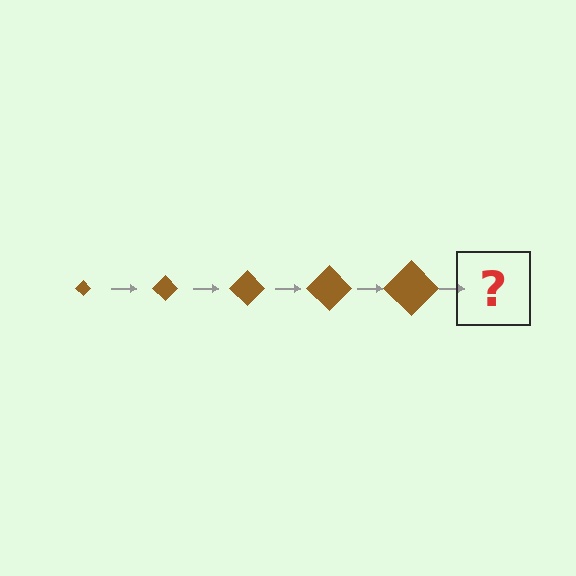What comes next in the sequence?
The next element should be a brown diamond, larger than the previous one.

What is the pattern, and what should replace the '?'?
The pattern is that the diamond gets progressively larger each step. The '?' should be a brown diamond, larger than the previous one.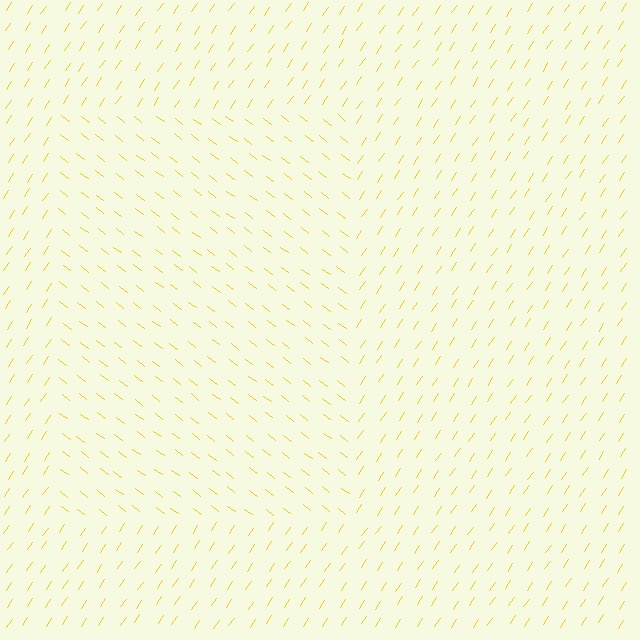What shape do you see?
I see a rectangle.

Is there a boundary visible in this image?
Yes, there is a texture boundary formed by a change in line orientation.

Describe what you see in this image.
The image is filled with small yellow line segments. A rectangle region in the image has lines oriented differently from the surrounding lines, creating a visible texture boundary.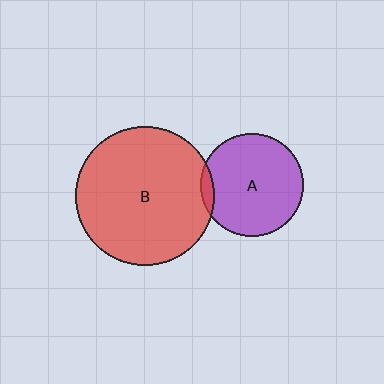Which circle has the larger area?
Circle B (red).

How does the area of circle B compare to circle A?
Approximately 1.8 times.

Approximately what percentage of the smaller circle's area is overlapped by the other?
Approximately 5%.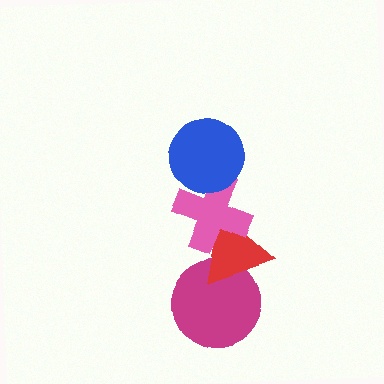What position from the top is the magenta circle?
The magenta circle is 4th from the top.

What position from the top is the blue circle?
The blue circle is 1st from the top.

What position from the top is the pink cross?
The pink cross is 2nd from the top.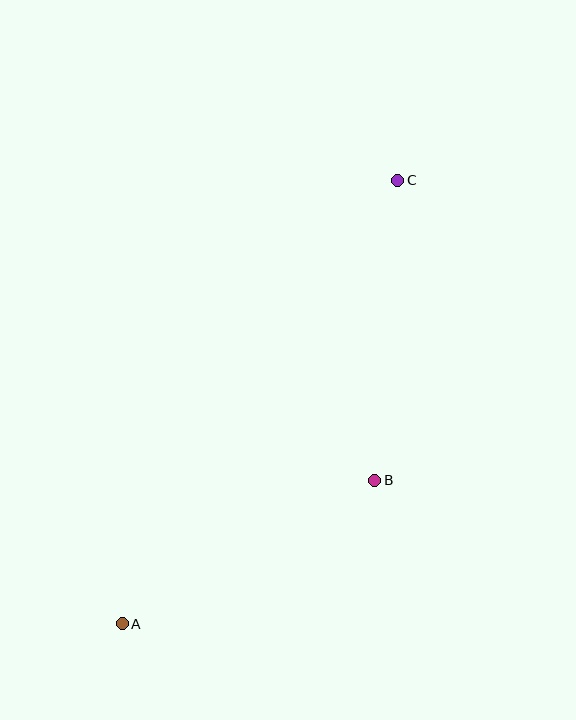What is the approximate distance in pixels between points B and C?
The distance between B and C is approximately 301 pixels.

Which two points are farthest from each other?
Points A and C are farthest from each other.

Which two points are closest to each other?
Points A and B are closest to each other.